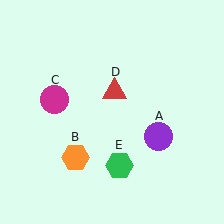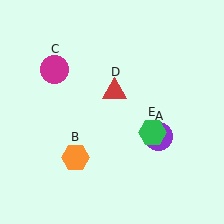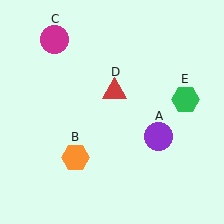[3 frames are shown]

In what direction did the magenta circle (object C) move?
The magenta circle (object C) moved up.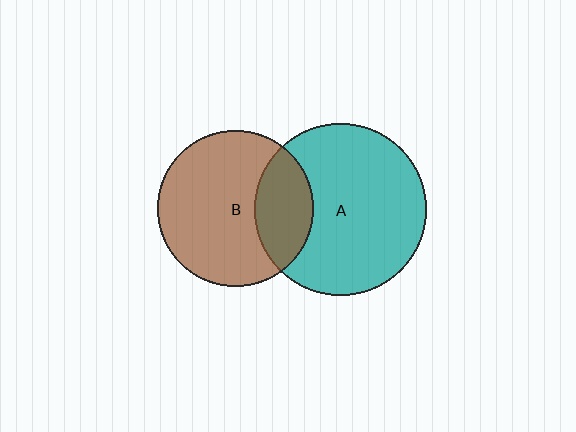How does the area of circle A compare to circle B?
Approximately 1.2 times.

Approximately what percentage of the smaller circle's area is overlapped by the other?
Approximately 25%.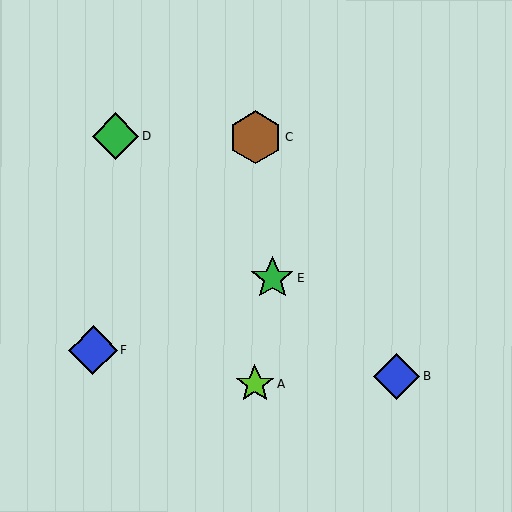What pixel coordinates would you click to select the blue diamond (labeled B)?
Click at (397, 376) to select the blue diamond B.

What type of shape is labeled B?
Shape B is a blue diamond.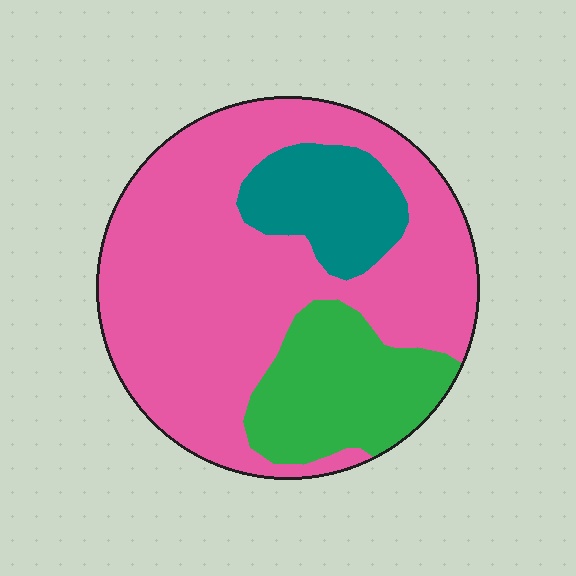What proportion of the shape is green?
Green takes up about one fifth (1/5) of the shape.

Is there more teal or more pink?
Pink.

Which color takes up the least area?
Teal, at roughly 15%.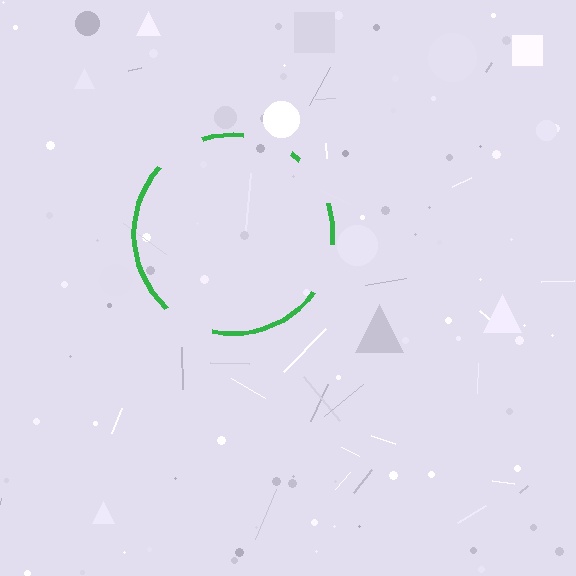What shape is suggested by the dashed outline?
The dashed outline suggests a circle.